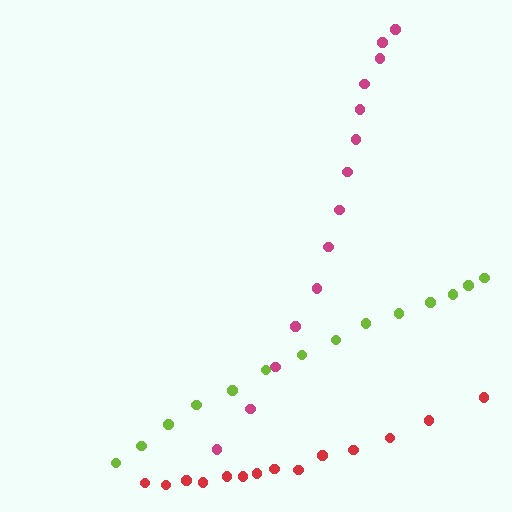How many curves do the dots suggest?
There are 3 distinct paths.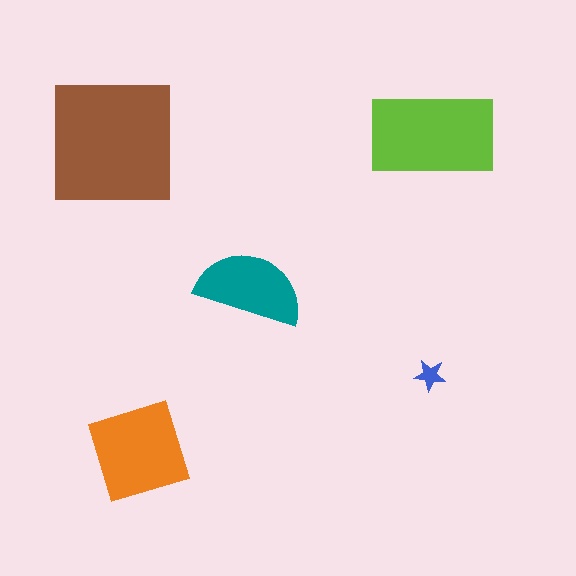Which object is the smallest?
The blue star.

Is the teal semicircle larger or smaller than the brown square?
Smaller.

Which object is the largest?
The brown square.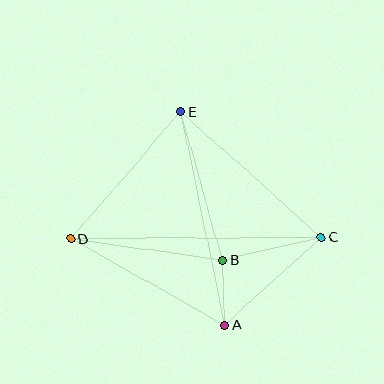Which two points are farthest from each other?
Points C and D are farthest from each other.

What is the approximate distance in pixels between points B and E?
The distance between B and E is approximately 154 pixels.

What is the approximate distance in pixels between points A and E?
The distance between A and E is approximately 218 pixels.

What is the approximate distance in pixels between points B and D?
The distance between B and D is approximately 153 pixels.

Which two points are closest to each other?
Points A and B are closest to each other.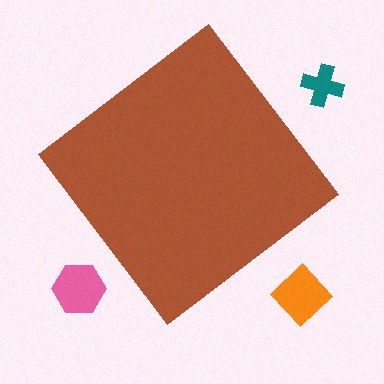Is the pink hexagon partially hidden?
No, the pink hexagon is fully visible.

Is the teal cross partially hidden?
No, the teal cross is fully visible.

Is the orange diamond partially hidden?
No, the orange diamond is fully visible.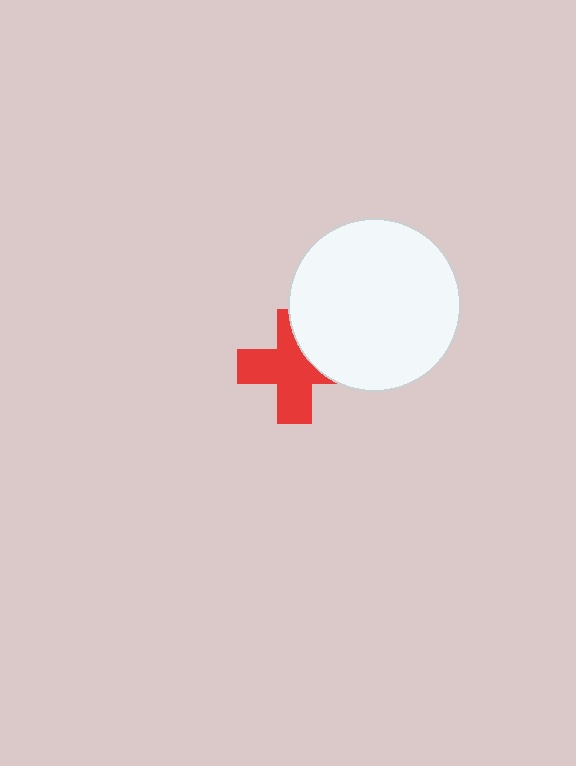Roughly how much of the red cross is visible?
Most of it is visible (roughly 70%).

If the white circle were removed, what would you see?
You would see the complete red cross.